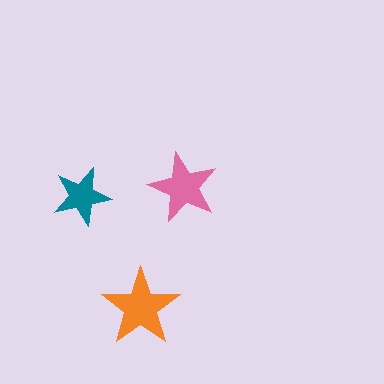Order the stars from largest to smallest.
the orange one, the pink one, the teal one.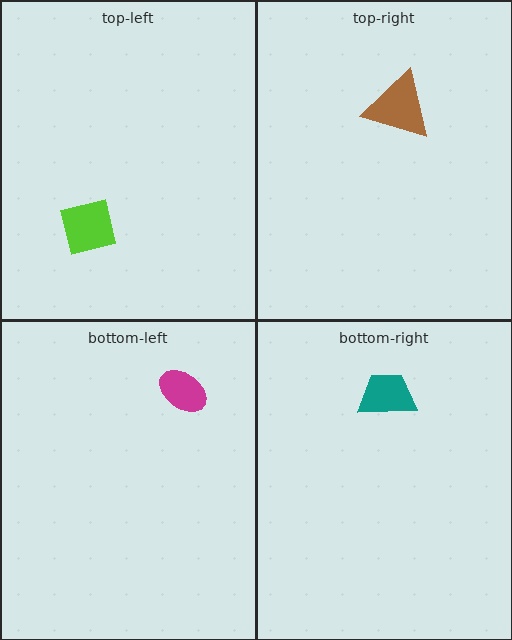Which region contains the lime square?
The top-left region.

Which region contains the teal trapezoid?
The bottom-right region.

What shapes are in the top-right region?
The brown triangle.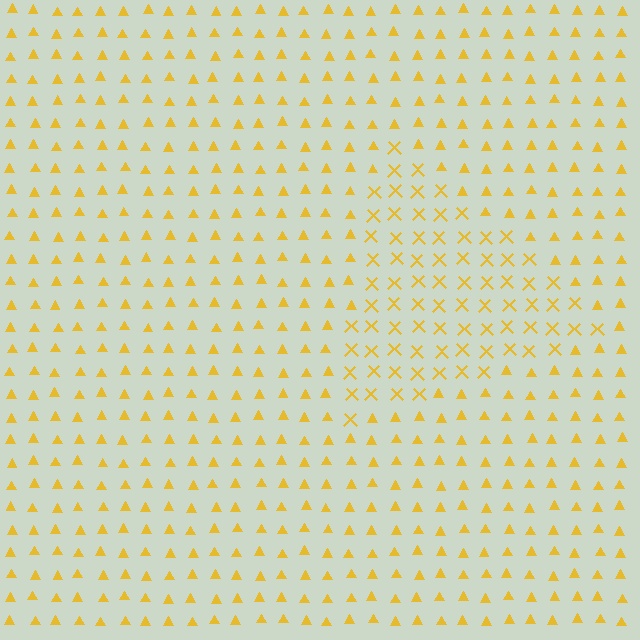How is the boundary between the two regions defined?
The boundary is defined by a change in element shape: X marks inside vs. triangles outside. All elements share the same color and spacing.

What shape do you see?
I see a triangle.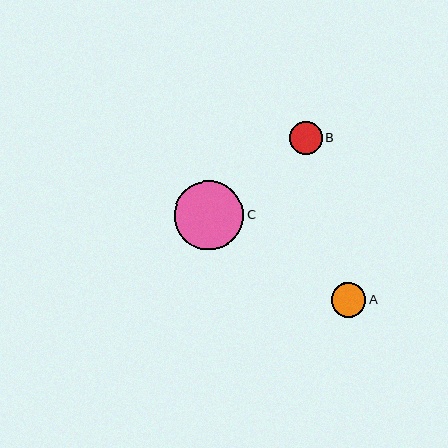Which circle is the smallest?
Circle B is the smallest with a size of approximately 33 pixels.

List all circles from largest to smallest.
From largest to smallest: C, A, B.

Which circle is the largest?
Circle C is the largest with a size of approximately 69 pixels.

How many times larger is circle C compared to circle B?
Circle C is approximately 2.1 times the size of circle B.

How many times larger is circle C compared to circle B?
Circle C is approximately 2.1 times the size of circle B.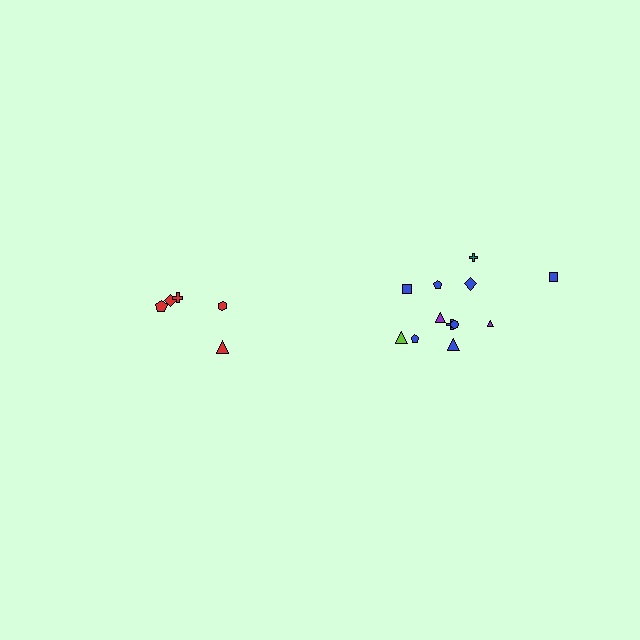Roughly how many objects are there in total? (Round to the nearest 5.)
Roughly 15 objects in total.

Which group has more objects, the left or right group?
The right group.